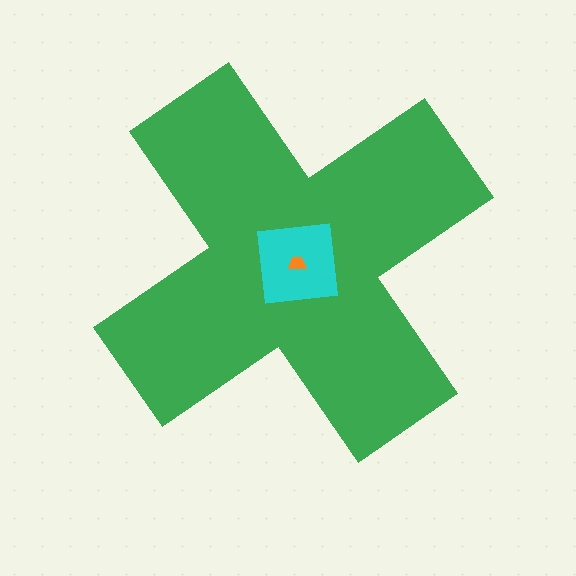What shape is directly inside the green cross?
The cyan square.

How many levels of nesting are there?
3.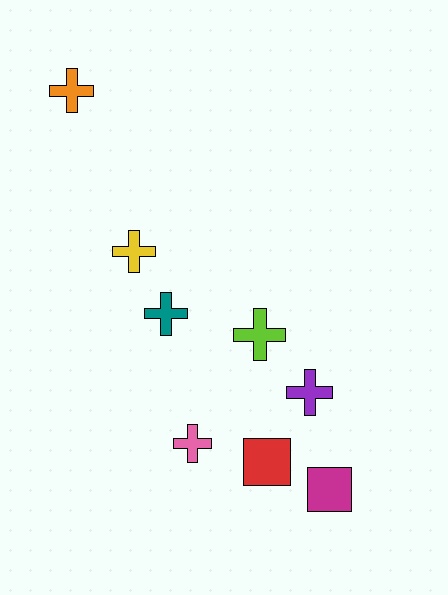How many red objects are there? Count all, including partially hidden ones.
There is 1 red object.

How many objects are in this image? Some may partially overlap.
There are 8 objects.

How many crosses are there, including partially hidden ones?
There are 6 crosses.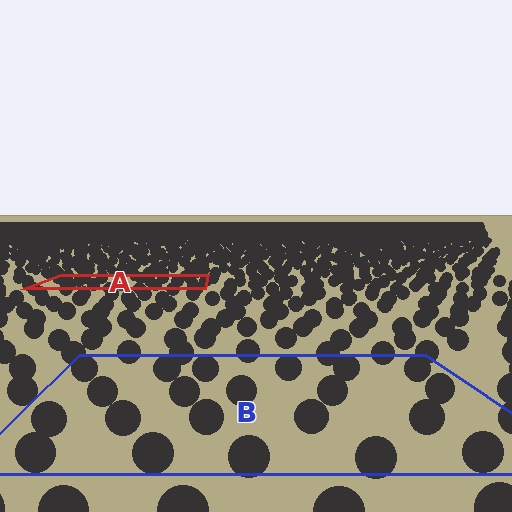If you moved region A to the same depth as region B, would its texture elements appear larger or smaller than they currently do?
They would appear larger. At a closer depth, the same texture elements are projected at a bigger on-screen size.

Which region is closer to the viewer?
Region B is closer. The texture elements there are larger and more spread out.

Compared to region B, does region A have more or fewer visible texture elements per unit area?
Region A has more texture elements per unit area — they are packed more densely because it is farther away.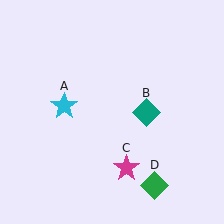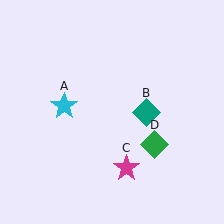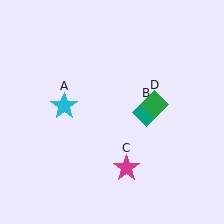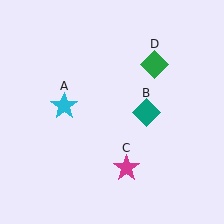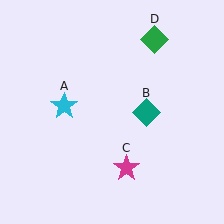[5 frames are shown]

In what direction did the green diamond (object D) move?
The green diamond (object D) moved up.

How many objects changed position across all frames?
1 object changed position: green diamond (object D).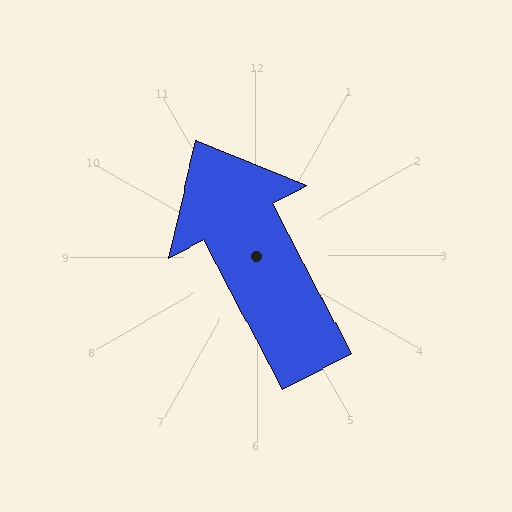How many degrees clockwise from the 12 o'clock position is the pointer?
Approximately 333 degrees.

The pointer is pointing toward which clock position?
Roughly 11 o'clock.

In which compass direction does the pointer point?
Northwest.